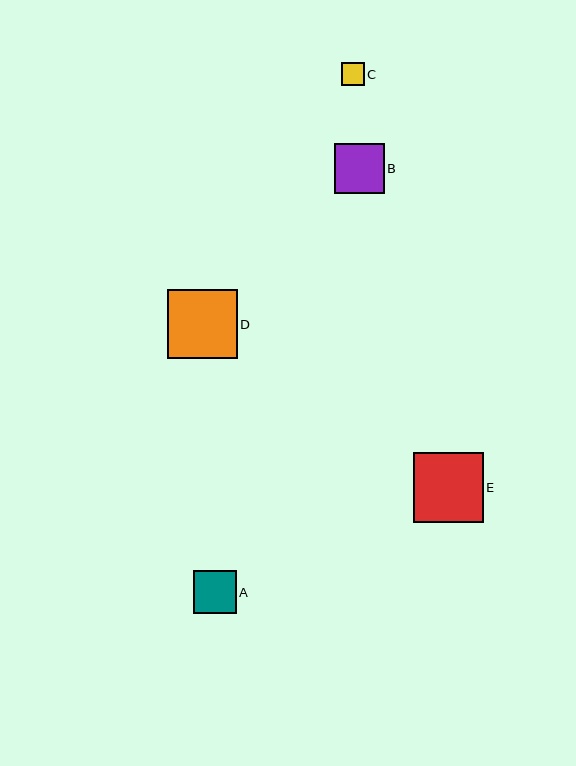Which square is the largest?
Square D is the largest with a size of approximately 70 pixels.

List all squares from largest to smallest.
From largest to smallest: D, E, B, A, C.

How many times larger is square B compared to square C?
Square B is approximately 2.1 times the size of square C.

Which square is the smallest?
Square C is the smallest with a size of approximately 23 pixels.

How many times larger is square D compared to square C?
Square D is approximately 3.0 times the size of square C.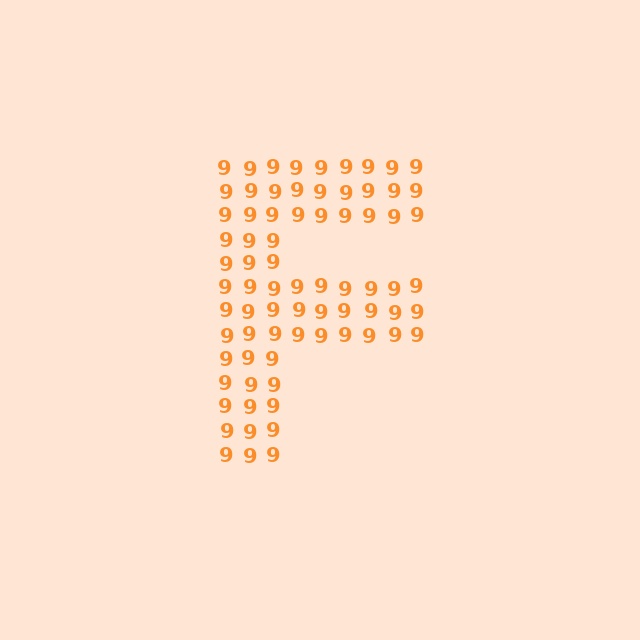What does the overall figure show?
The overall figure shows the letter F.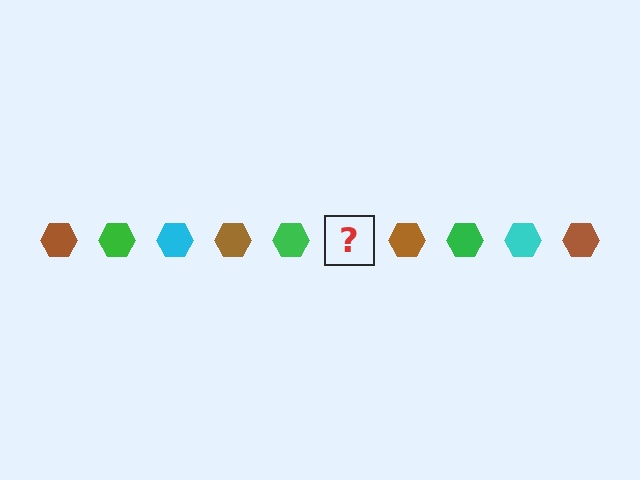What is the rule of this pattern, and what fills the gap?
The rule is that the pattern cycles through brown, green, cyan hexagons. The gap should be filled with a cyan hexagon.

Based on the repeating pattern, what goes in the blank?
The blank should be a cyan hexagon.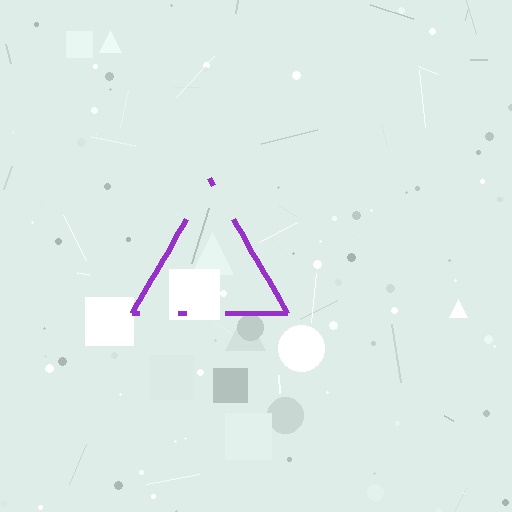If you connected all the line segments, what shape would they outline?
They would outline a triangle.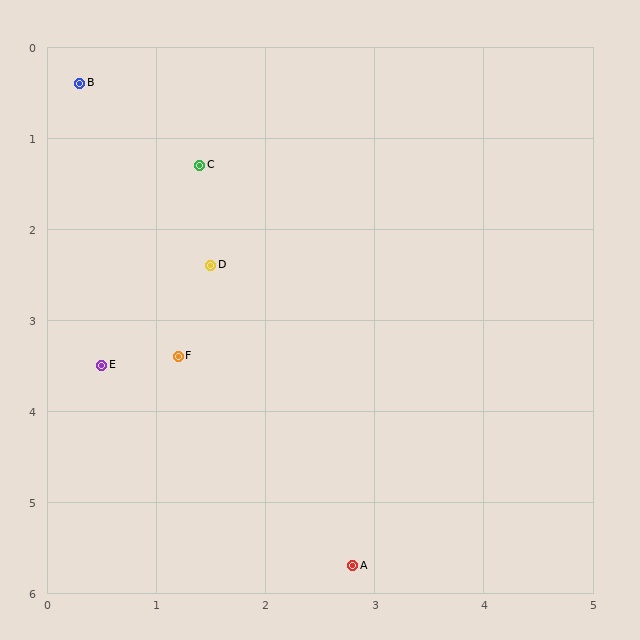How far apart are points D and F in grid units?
Points D and F are about 1.0 grid units apart.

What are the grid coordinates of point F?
Point F is at approximately (1.2, 3.4).